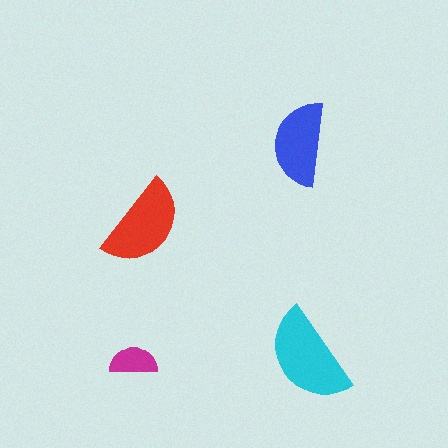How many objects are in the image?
There are 4 objects in the image.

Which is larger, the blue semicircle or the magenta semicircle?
The blue one.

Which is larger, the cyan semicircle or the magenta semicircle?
The cyan one.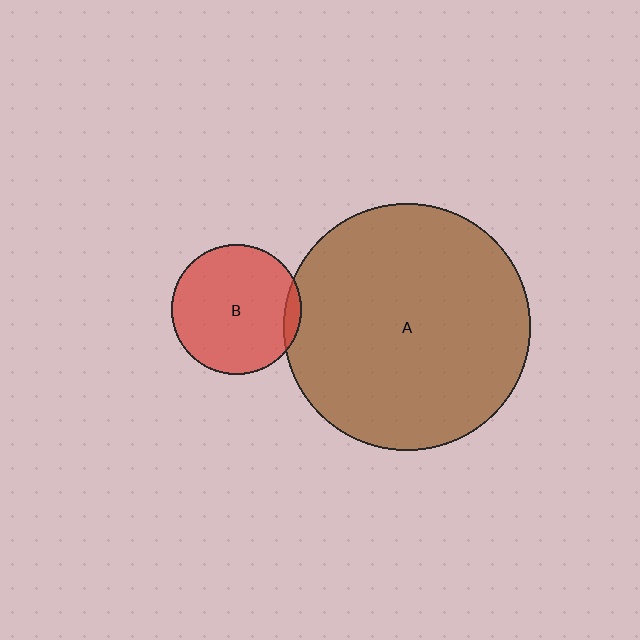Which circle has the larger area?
Circle A (brown).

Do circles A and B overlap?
Yes.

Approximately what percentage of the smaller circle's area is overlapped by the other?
Approximately 5%.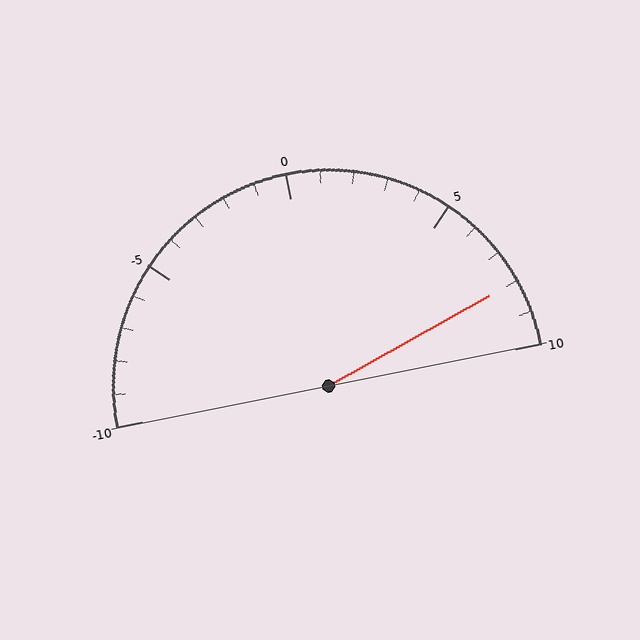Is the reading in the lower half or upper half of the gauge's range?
The reading is in the upper half of the range (-10 to 10).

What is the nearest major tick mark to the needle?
The nearest major tick mark is 10.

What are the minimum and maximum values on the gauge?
The gauge ranges from -10 to 10.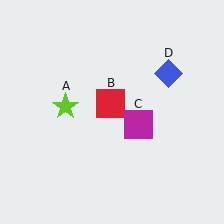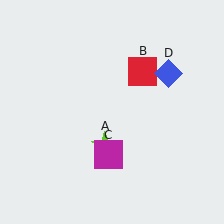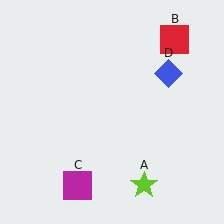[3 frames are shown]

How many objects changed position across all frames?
3 objects changed position: lime star (object A), red square (object B), magenta square (object C).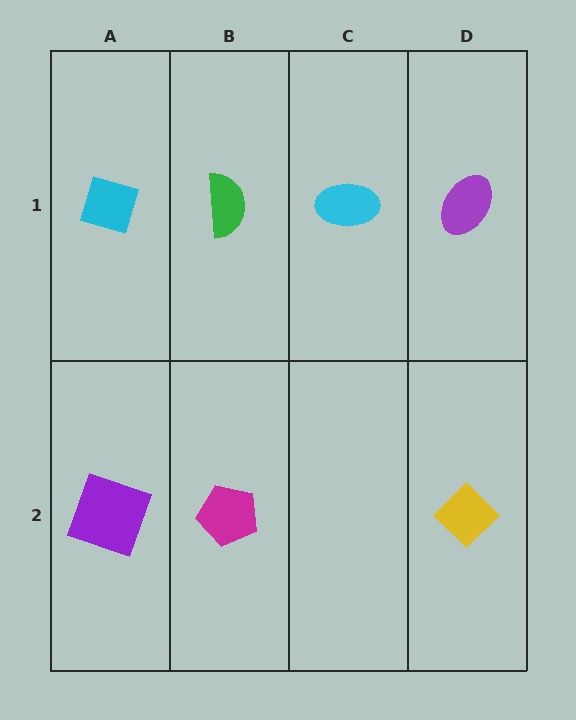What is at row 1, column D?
A purple ellipse.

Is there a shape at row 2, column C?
No, that cell is empty.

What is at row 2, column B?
A magenta pentagon.